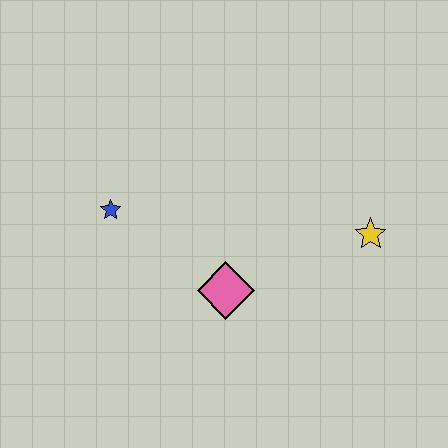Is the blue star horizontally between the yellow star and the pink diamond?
No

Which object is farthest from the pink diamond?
The yellow star is farthest from the pink diamond.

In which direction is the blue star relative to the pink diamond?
The blue star is to the left of the pink diamond.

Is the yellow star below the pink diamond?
No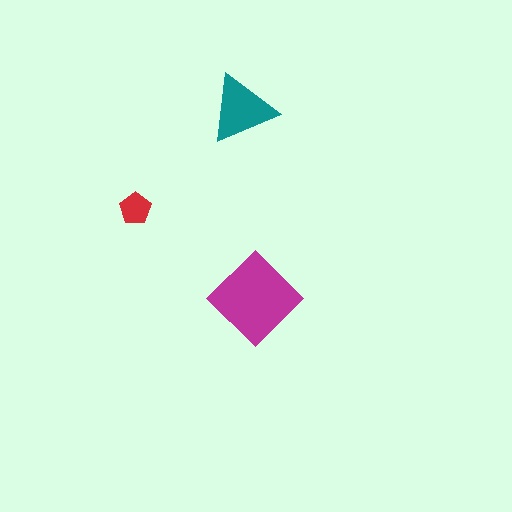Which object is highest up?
The teal triangle is topmost.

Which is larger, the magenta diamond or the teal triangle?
The magenta diamond.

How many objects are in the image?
There are 3 objects in the image.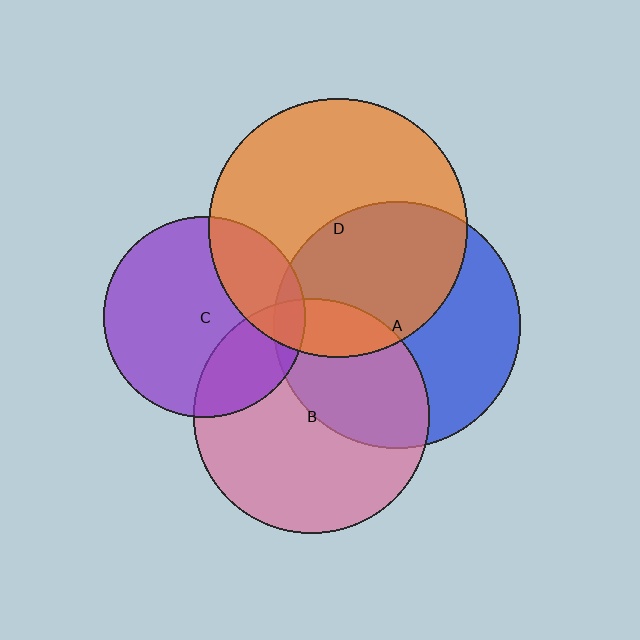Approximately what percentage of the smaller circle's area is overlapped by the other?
Approximately 10%.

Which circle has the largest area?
Circle D (orange).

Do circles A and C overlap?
Yes.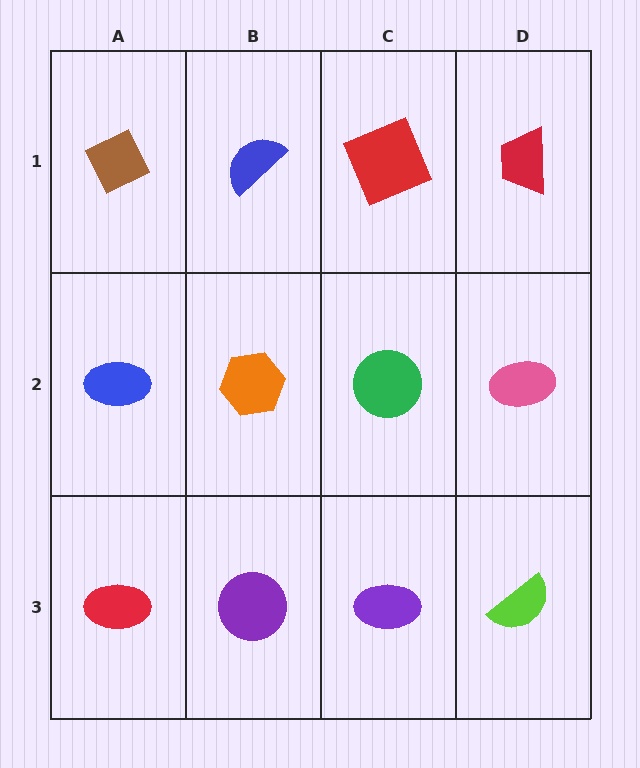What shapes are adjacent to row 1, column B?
An orange hexagon (row 2, column B), a brown diamond (row 1, column A), a red square (row 1, column C).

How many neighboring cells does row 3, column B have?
3.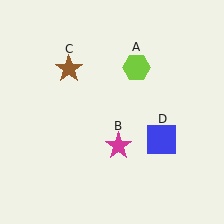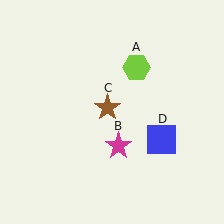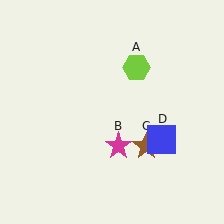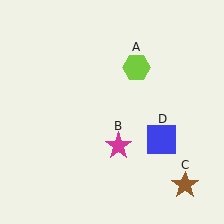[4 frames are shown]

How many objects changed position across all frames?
1 object changed position: brown star (object C).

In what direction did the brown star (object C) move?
The brown star (object C) moved down and to the right.